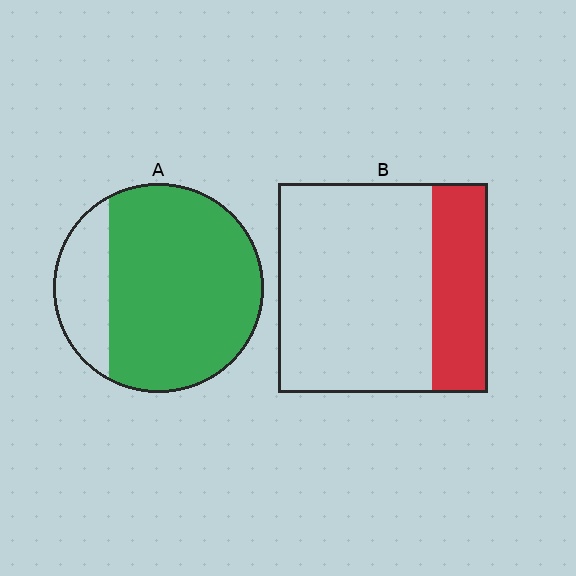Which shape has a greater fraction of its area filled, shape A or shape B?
Shape A.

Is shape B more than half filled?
No.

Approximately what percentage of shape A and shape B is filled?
A is approximately 80% and B is approximately 25%.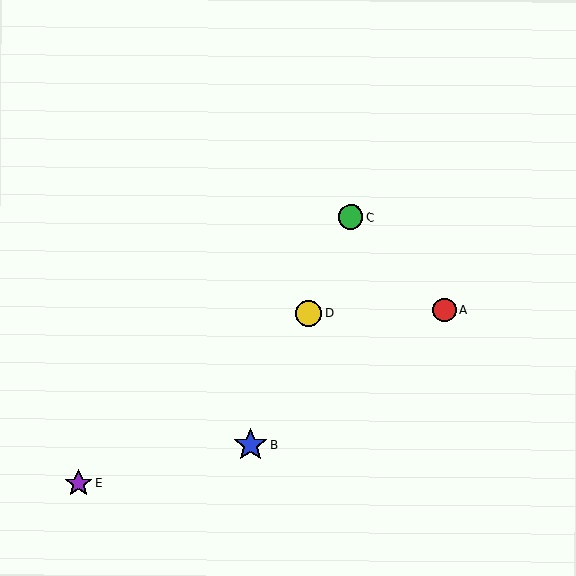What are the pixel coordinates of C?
Object C is at (351, 217).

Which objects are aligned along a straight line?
Objects B, C, D are aligned along a straight line.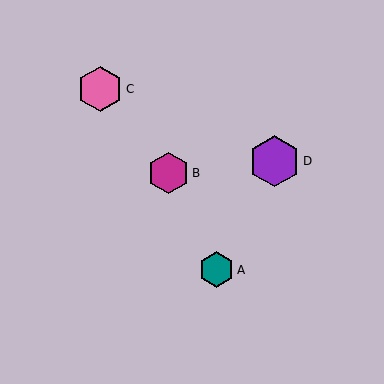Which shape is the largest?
The purple hexagon (labeled D) is the largest.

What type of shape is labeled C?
Shape C is a pink hexagon.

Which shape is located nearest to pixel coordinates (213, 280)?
The teal hexagon (labeled A) at (216, 270) is nearest to that location.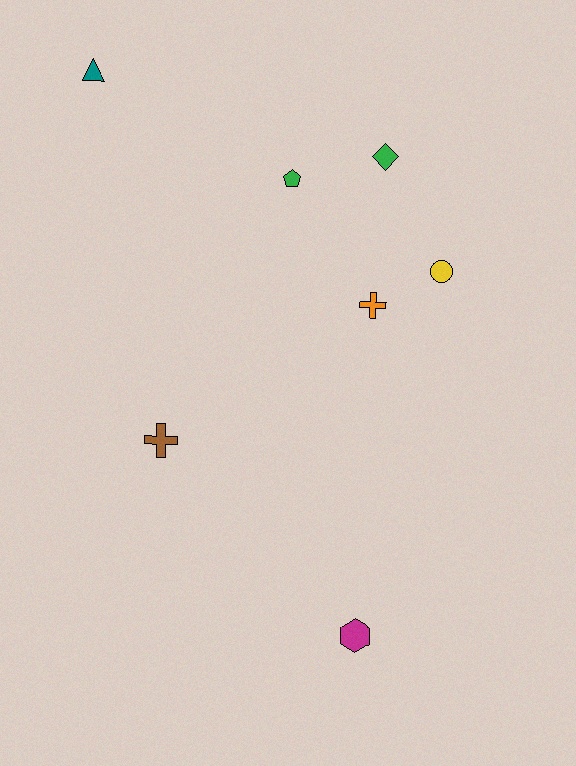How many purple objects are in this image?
There are no purple objects.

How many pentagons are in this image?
There is 1 pentagon.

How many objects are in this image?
There are 7 objects.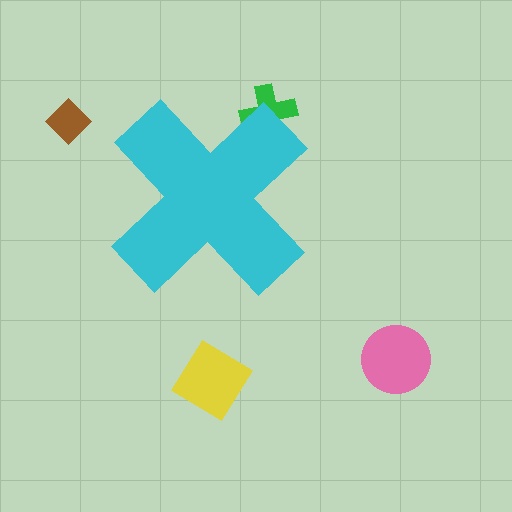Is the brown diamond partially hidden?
No, the brown diamond is fully visible.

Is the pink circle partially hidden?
No, the pink circle is fully visible.